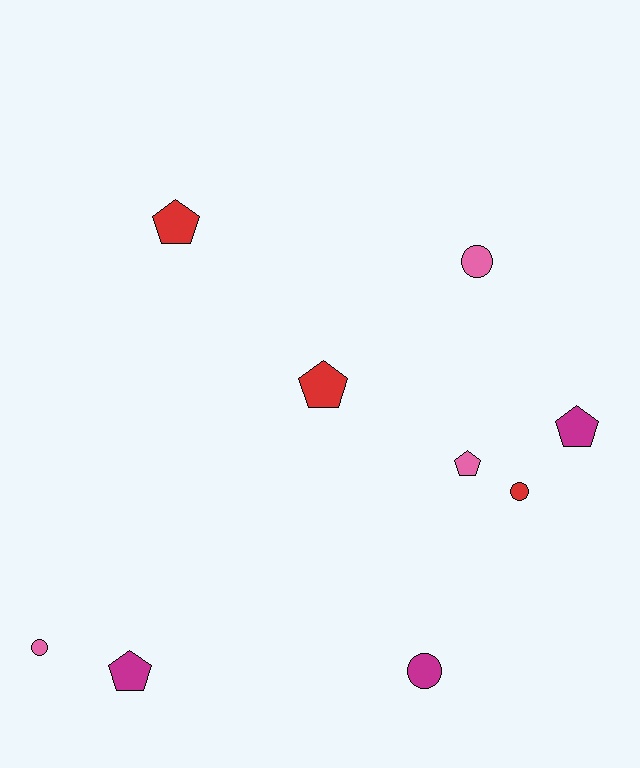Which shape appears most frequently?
Pentagon, with 5 objects.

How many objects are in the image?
There are 9 objects.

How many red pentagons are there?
There are 2 red pentagons.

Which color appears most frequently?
Pink, with 3 objects.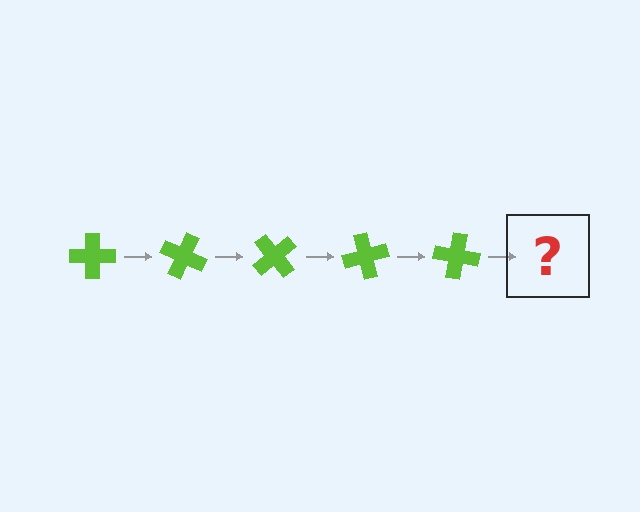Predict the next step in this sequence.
The next step is a lime cross rotated 125 degrees.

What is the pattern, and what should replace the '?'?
The pattern is that the cross rotates 25 degrees each step. The '?' should be a lime cross rotated 125 degrees.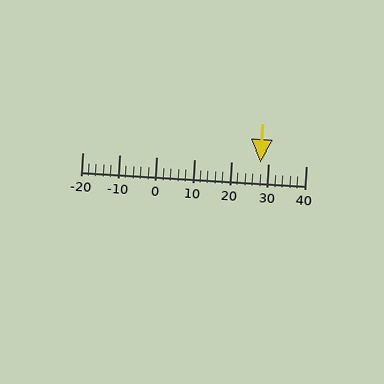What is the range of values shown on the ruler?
The ruler shows values from -20 to 40.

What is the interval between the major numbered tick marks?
The major tick marks are spaced 10 units apart.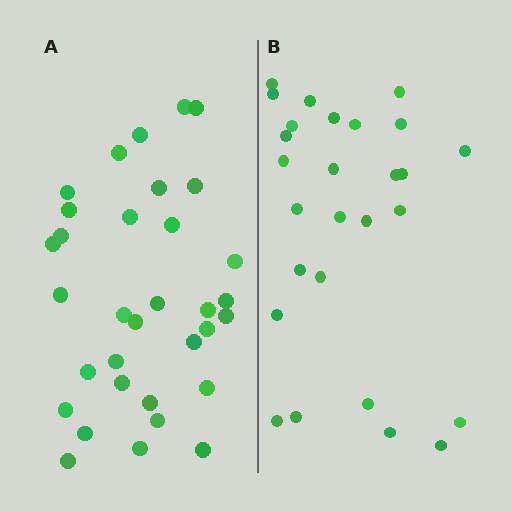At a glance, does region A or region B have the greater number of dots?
Region A (the left region) has more dots.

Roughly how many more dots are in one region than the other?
Region A has about 6 more dots than region B.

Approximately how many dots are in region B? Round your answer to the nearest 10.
About 30 dots. (The exact count is 27, which rounds to 30.)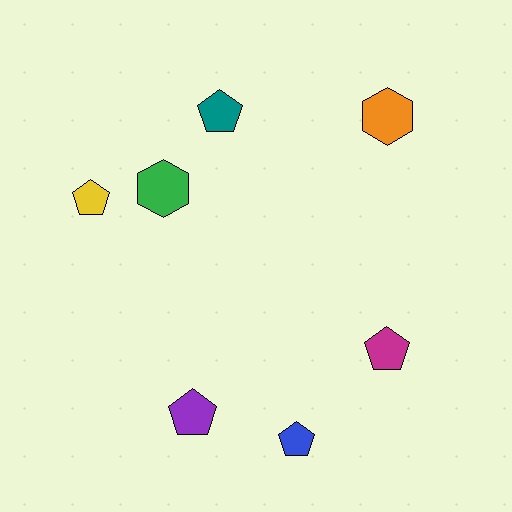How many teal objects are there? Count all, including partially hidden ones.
There is 1 teal object.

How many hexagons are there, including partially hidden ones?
There are 2 hexagons.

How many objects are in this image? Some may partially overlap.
There are 7 objects.